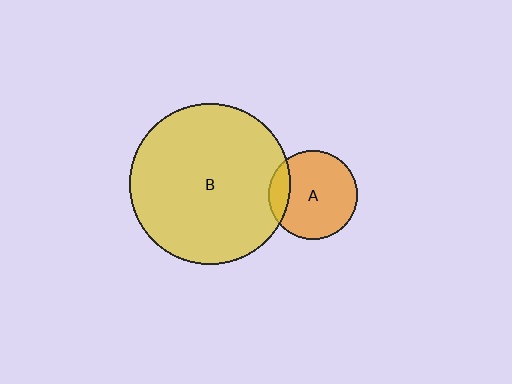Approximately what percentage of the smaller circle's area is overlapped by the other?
Approximately 15%.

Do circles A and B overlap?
Yes.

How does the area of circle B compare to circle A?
Approximately 3.3 times.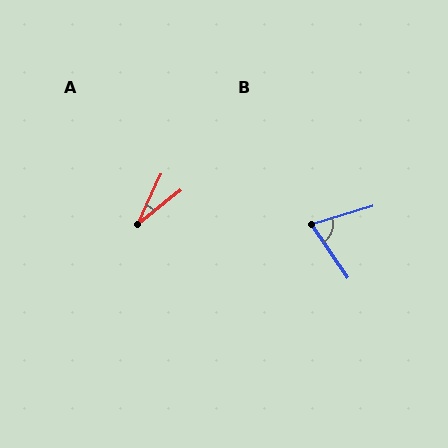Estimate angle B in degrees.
Approximately 73 degrees.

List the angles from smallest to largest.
A (27°), B (73°).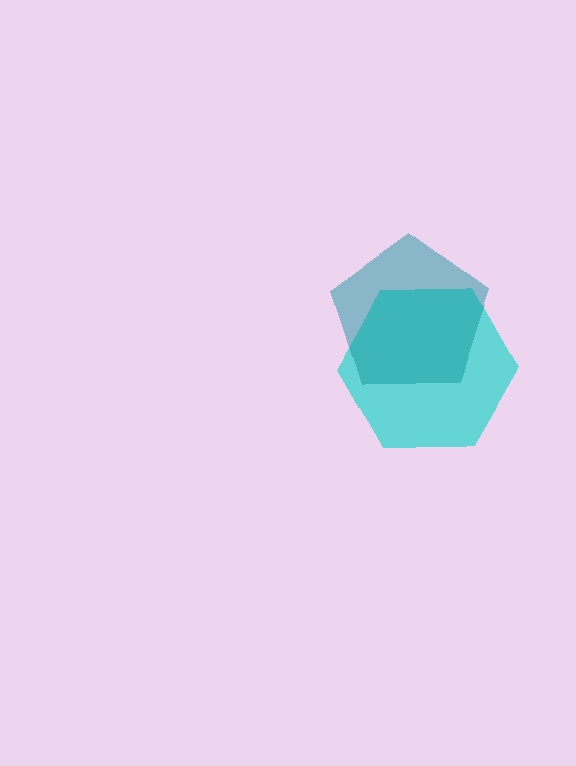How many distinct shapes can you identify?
There are 2 distinct shapes: a cyan hexagon, a teal pentagon.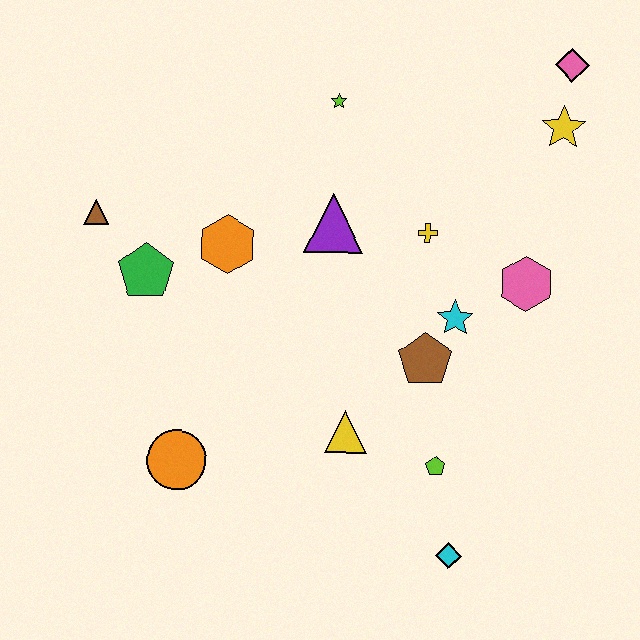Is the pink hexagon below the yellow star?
Yes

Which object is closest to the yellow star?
The pink diamond is closest to the yellow star.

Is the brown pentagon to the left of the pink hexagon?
Yes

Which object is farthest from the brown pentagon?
The brown triangle is farthest from the brown pentagon.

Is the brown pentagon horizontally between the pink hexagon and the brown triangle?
Yes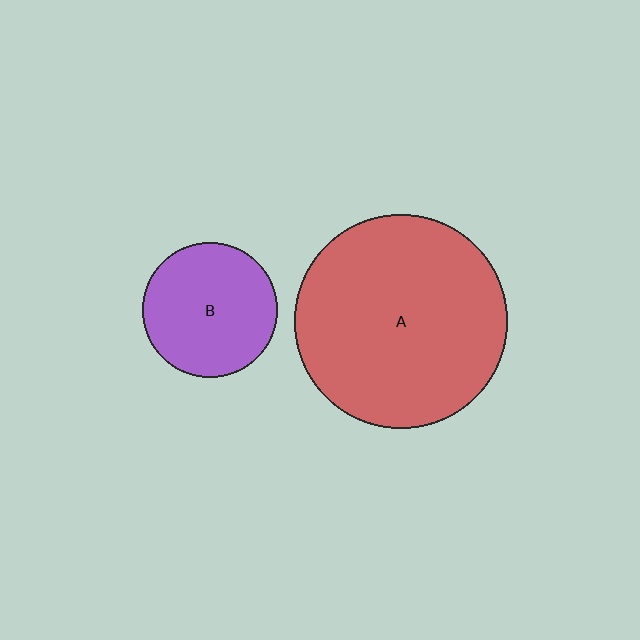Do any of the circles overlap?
No, none of the circles overlap.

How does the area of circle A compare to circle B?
Approximately 2.5 times.